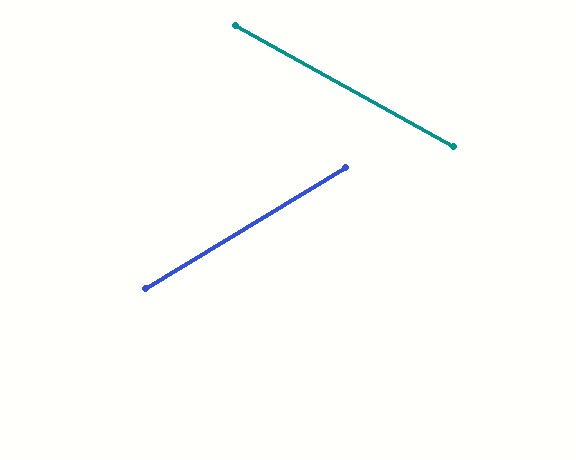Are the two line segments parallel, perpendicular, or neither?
Neither parallel nor perpendicular — they differ by about 60°.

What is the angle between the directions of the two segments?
Approximately 60 degrees.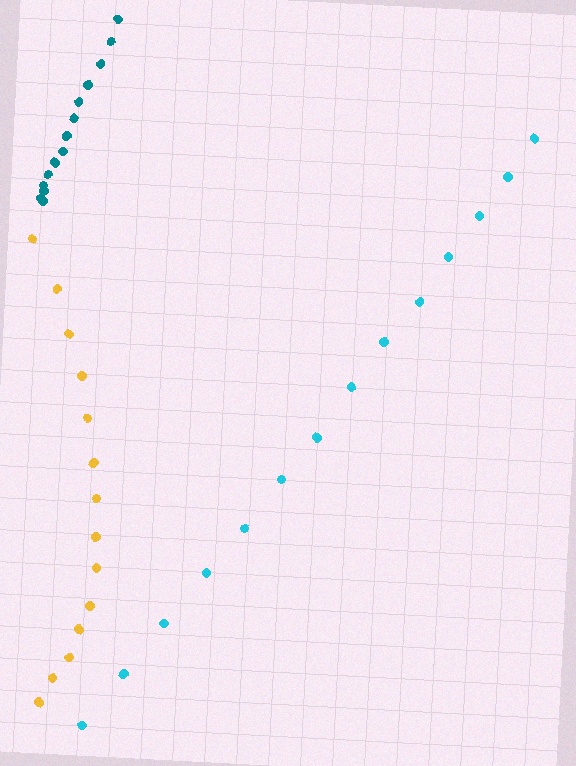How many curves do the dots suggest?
There are 3 distinct paths.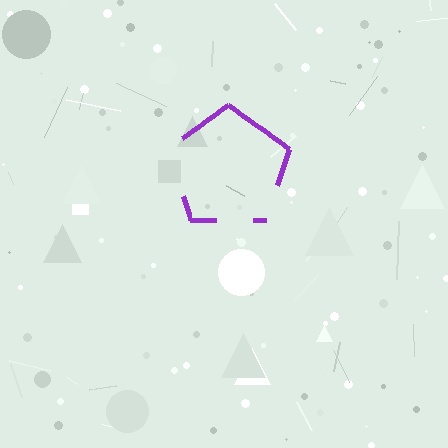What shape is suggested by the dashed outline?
The dashed outline suggests a pentagon.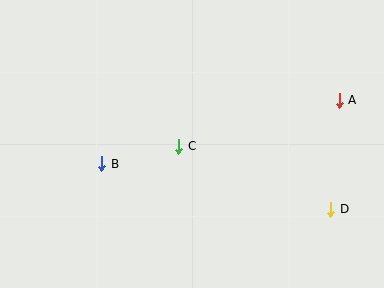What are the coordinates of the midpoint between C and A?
The midpoint between C and A is at (259, 123).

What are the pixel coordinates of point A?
Point A is at (339, 100).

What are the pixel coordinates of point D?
Point D is at (331, 209).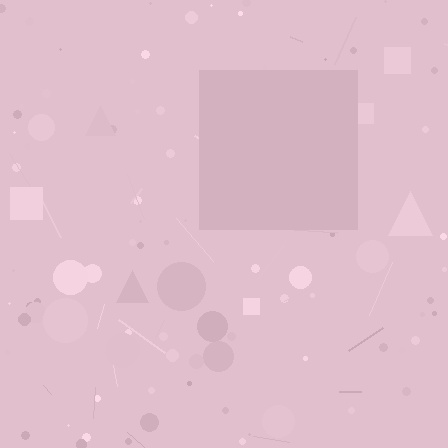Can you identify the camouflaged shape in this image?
The camouflaged shape is a square.